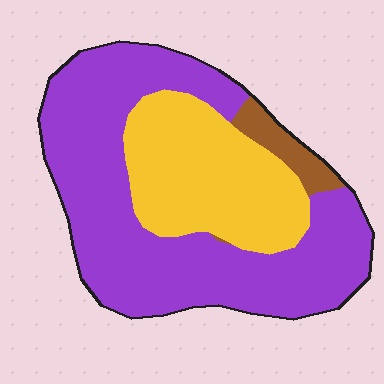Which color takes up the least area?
Brown, at roughly 5%.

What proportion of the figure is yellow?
Yellow covers around 30% of the figure.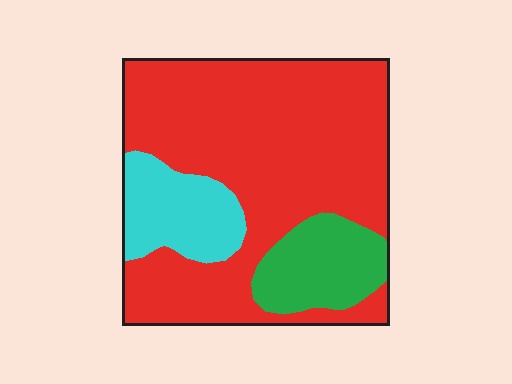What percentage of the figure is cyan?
Cyan takes up about one eighth (1/8) of the figure.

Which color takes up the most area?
Red, at roughly 70%.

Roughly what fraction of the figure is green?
Green takes up less than a quarter of the figure.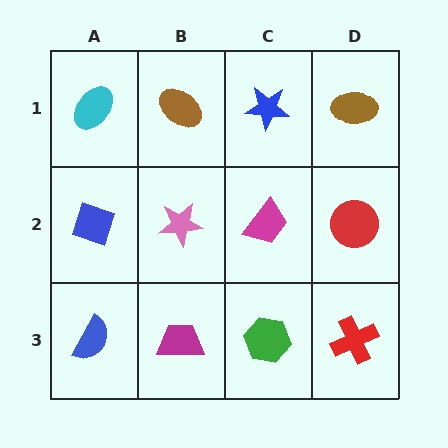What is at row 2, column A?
A blue diamond.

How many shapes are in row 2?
4 shapes.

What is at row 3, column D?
A red cross.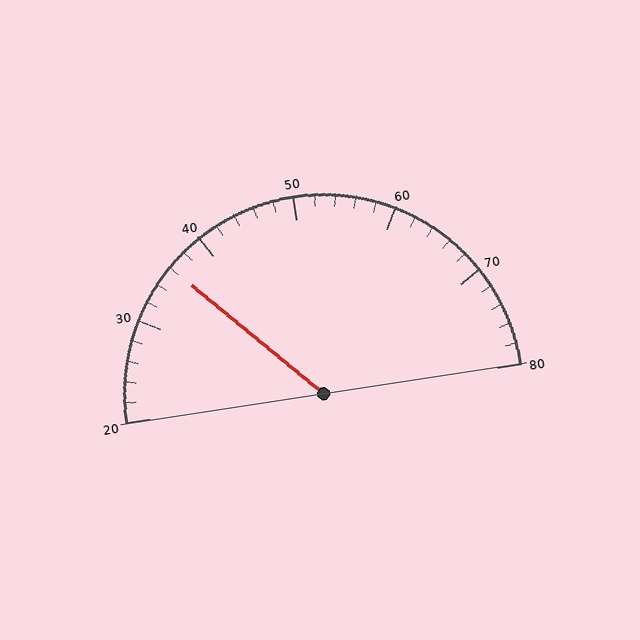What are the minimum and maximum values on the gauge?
The gauge ranges from 20 to 80.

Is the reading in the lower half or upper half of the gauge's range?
The reading is in the lower half of the range (20 to 80).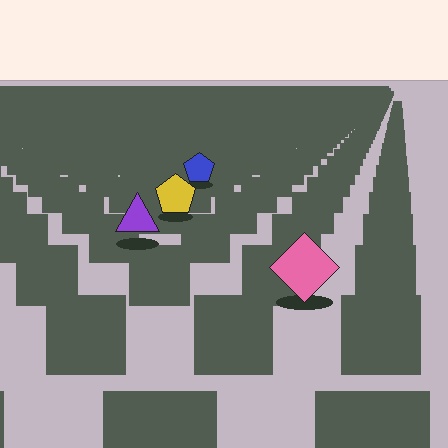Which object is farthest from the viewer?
The blue pentagon is farthest from the viewer. It appears smaller and the ground texture around it is denser.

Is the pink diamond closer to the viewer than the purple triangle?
Yes. The pink diamond is closer — you can tell from the texture gradient: the ground texture is coarser near it.